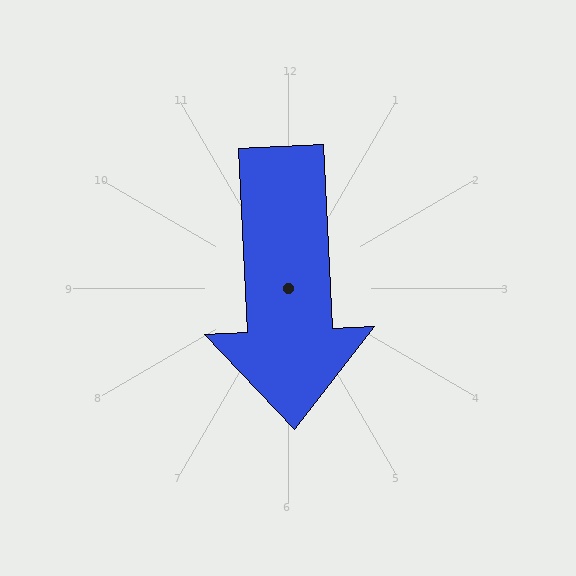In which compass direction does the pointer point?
South.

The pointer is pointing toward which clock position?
Roughly 6 o'clock.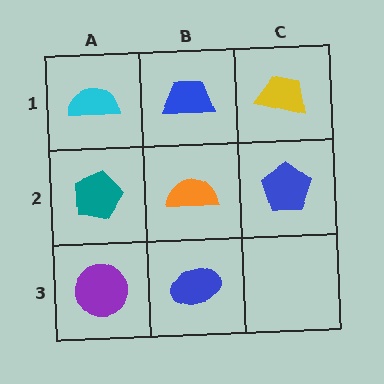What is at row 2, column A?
A teal pentagon.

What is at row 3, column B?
A blue ellipse.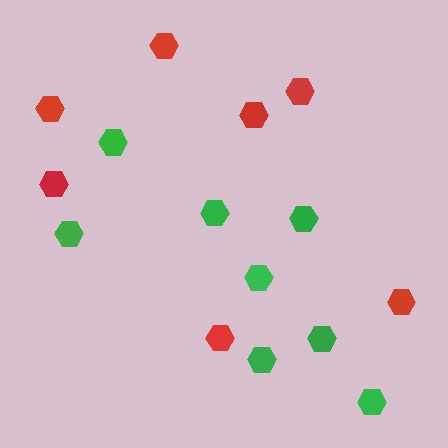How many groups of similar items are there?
There are 2 groups: one group of red hexagons (7) and one group of green hexagons (8).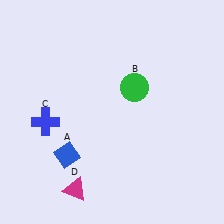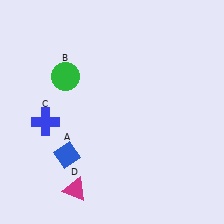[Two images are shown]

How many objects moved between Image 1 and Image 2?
1 object moved between the two images.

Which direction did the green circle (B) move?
The green circle (B) moved left.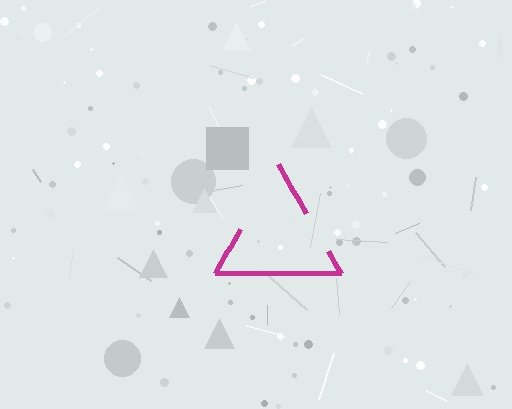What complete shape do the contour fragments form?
The contour fragments form a triangle.